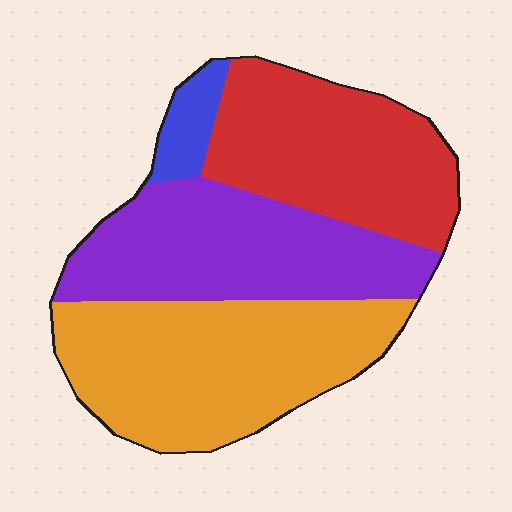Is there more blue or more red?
Red.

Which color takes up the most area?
Orange, at roughly 35%.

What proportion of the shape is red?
Red takes up about one quarter (1/4) of the shape.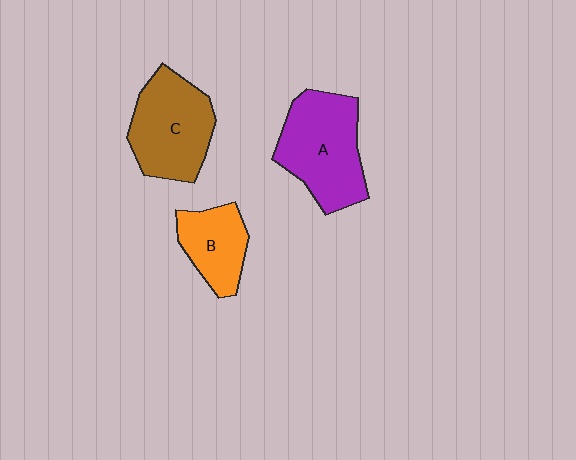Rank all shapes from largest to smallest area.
From largest to smallest: A (purple), C (brown), B (orange).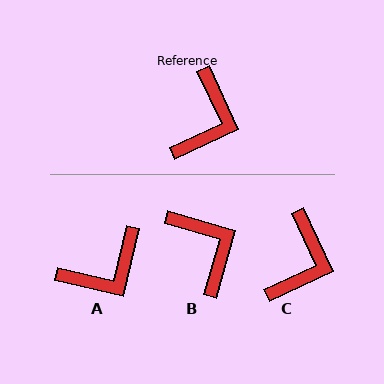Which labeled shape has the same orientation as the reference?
C.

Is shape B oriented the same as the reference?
No, it is off by about 49 degrees.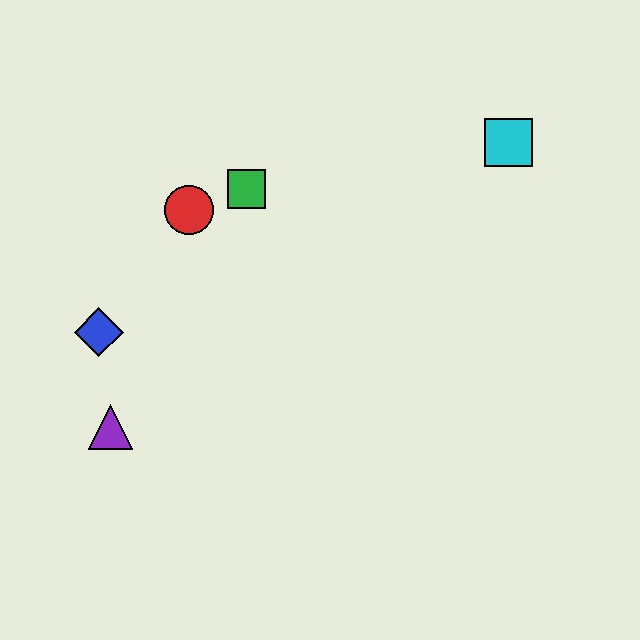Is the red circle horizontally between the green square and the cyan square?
No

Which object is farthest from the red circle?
The cyan square is farthest from the red circle.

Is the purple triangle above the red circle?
No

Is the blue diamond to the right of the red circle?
No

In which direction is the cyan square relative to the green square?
The cyan square is to the right of the green square.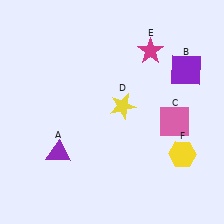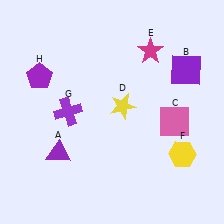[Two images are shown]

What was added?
A purple cross (G), a purple pentagon (H) were added in Image 2.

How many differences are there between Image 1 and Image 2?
There are 2 differences between the two images.